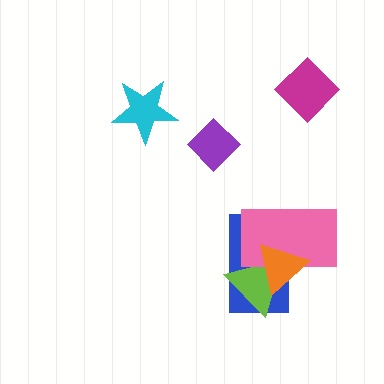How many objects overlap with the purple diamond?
0 objects overlap with the purple diamond.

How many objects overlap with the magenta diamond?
0 objects overlap with the magenta diamond.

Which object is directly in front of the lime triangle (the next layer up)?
The pink rectangle is directly in front of the lime triangle.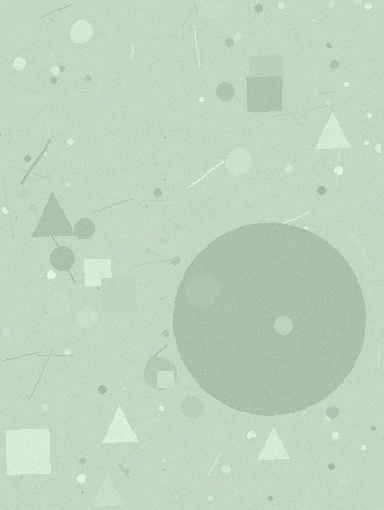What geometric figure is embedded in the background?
A circle is embedded in the background.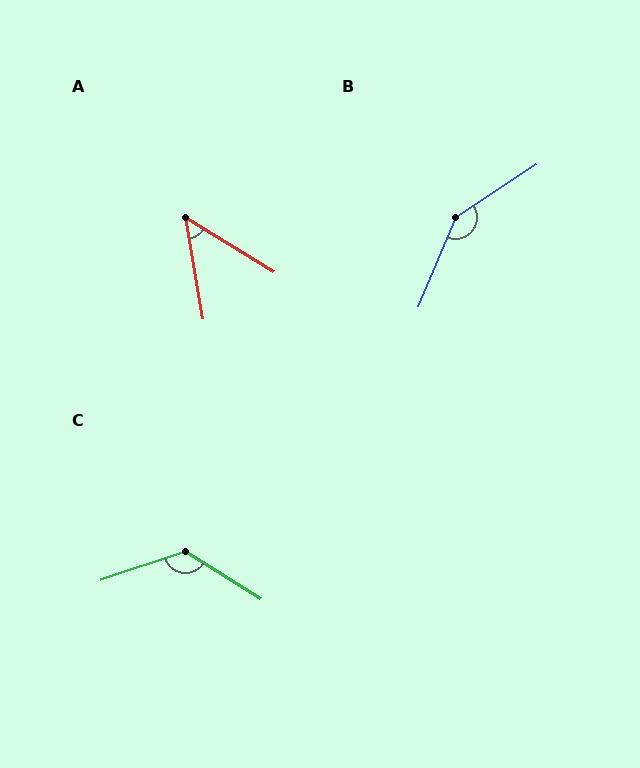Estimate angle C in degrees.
Approximately 130 degrees.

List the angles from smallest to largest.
A (48°), C (130°), B (146°).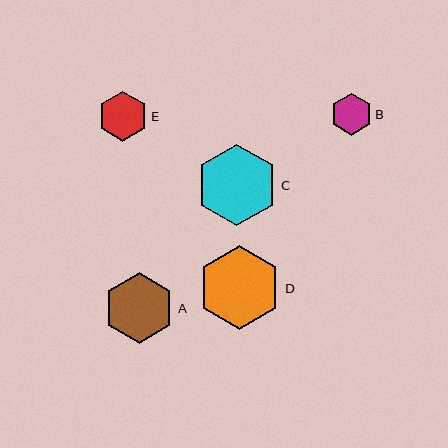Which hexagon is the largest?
Hexagon D is the largest with a size of approximately 84 pixels.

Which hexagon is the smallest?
Hexagon B is the smallest with a size of approximately 42 pixels.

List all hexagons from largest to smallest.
From largest to smallest: D, C, A, E, B.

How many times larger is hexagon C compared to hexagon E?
Hexagon C is approximately 1.6 times the size of hexagon E.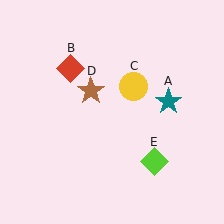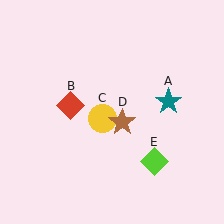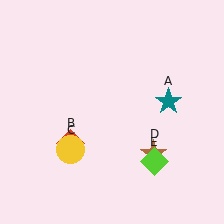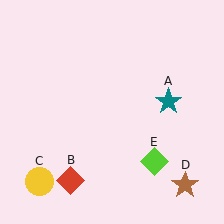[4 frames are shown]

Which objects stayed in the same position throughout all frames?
Teal star (object A) and lime diamond (object E) remained stationary.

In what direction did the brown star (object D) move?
The brown star (object D) moved down and to the right.